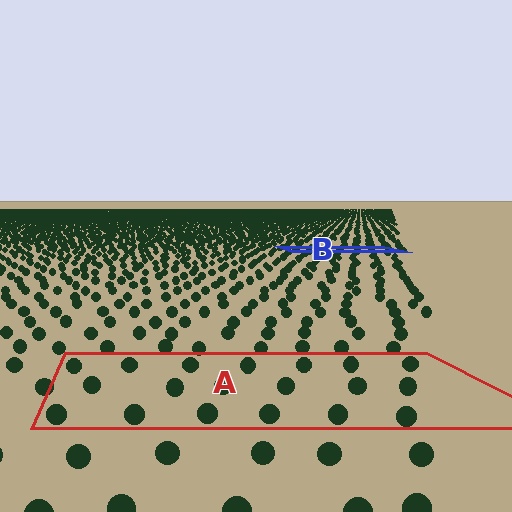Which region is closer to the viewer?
Region A is closer. The texture elements there are larger and more spread out.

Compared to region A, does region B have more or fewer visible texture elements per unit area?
Region B has more texture elements per unit area — they are packed more densely because it is farther away.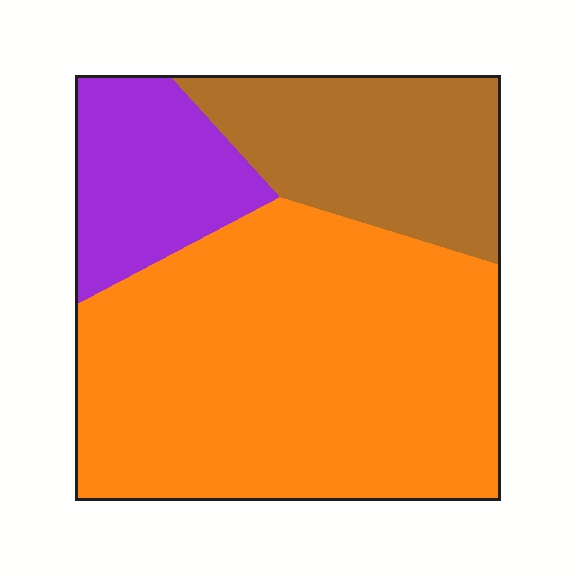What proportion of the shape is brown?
Brown covers about 25% of the shape.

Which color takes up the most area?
Orange, at roughly 60%.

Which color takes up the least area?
Purple, at roughly 15%.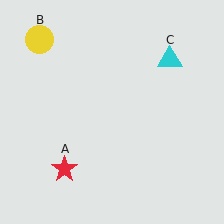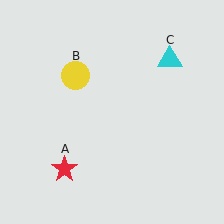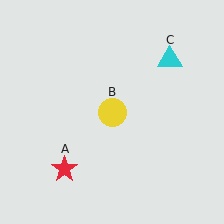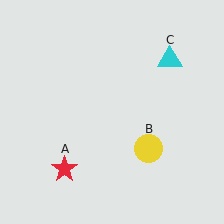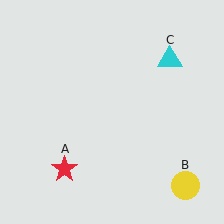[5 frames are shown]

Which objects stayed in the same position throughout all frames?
Red star (object A) and cyan triangle (object C) remained stationary.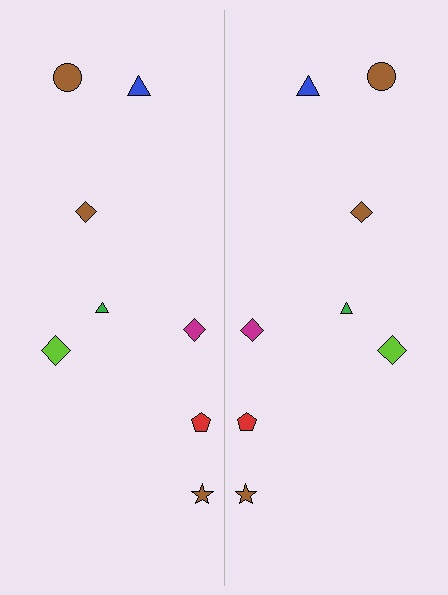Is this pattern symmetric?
Yes, this pattern has bilateral (reflection) symmetry.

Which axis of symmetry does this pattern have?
The pattern has a vertical axis of symmetry running through the center of the image.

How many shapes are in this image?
There are 16 shapes in this image.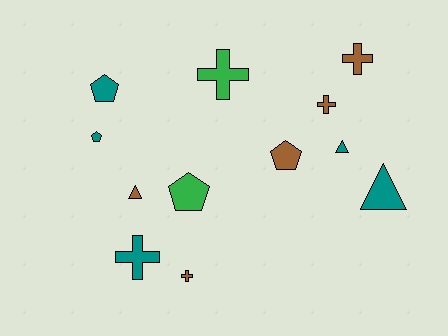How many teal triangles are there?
There are 2 teal triangles.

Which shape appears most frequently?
Cross, with 5 objects.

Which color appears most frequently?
Teal, with 5 objects.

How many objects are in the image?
There are 12 objects.